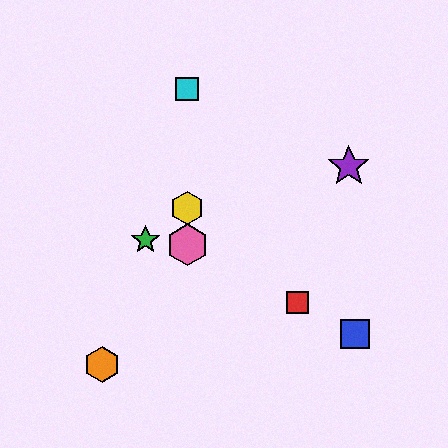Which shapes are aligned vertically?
The yellow hexagon, the cyan square, the pink hexagon are aligned vertically.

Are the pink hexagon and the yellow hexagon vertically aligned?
Yes, both are at x≈187.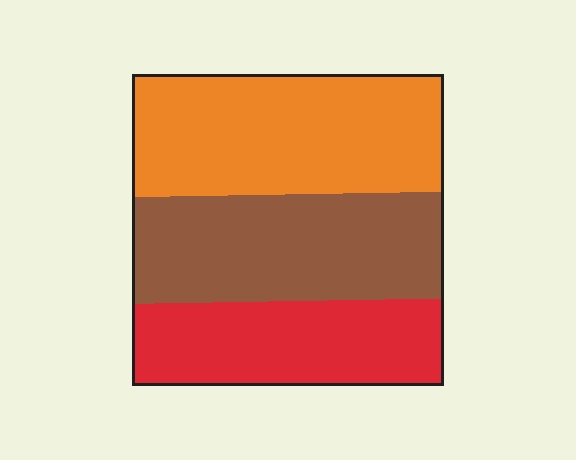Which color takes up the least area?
Red, at roughly 25%.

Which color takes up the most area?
Orange, at roughly 40%.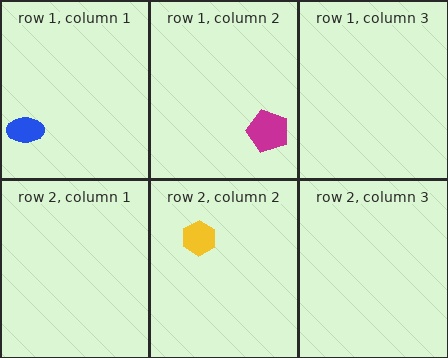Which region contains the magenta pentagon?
The row 1, column 2 region.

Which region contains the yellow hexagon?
The row 2, column 2 region.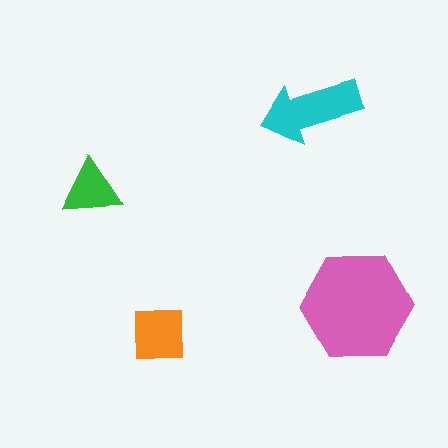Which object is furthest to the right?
The pink hexagon is rightmost.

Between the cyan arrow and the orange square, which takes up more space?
The cyan arrow.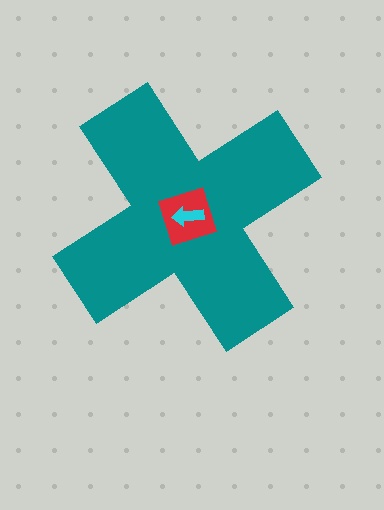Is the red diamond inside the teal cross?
Yes.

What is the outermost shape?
The teal cross.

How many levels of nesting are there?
3.